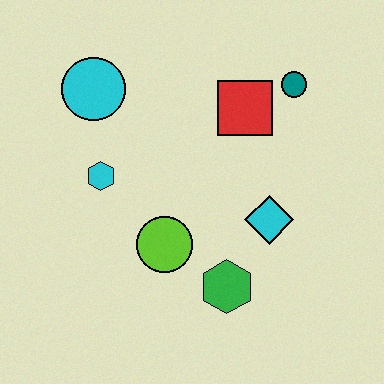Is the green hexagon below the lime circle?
Yes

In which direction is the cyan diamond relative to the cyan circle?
The cyan diamond is to the right of the cyan circle.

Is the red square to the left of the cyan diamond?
Yes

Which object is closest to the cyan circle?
The cyan hexagon is closest to the cyan circle.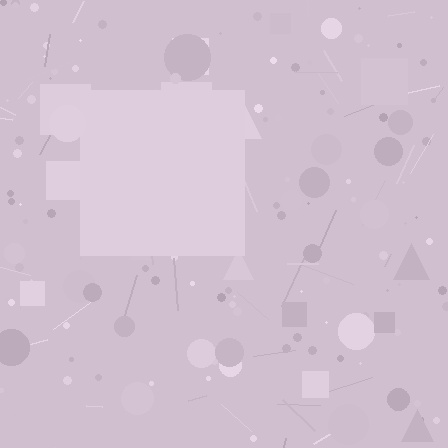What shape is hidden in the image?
A square is hidden in the image.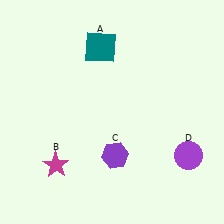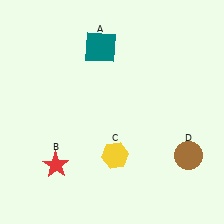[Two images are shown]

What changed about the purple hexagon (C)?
In Image 1, C is purple. In Image 2, it changed to yellow.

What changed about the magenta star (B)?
In Image 1, B is magenta. In Image 2, it changed to red.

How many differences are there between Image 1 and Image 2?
There are 3 differences between the two images.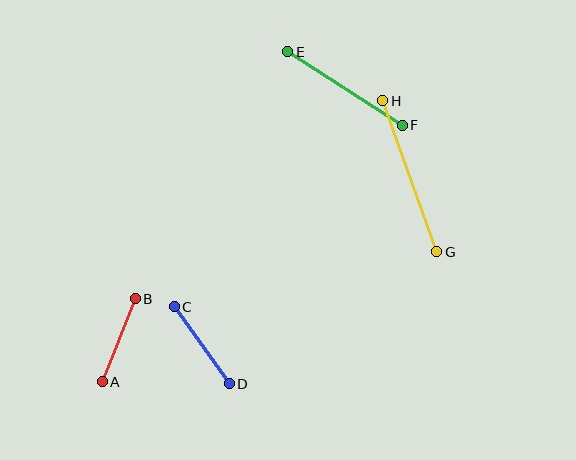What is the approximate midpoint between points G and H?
The midpoint is at approximately (410, 176) pixels.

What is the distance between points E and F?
The distance is approximately 136 pixels.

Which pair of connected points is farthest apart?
Points G and H are farthest apart.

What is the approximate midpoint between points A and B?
The midpoint is at approximately (119, 340) pixels.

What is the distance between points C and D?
The distance is approximately 95 pixels.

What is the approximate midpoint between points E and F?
The midpoint is at approximately (345, 89) pixels.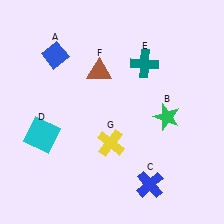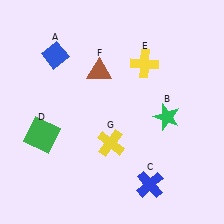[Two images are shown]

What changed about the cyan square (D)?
In Image 1, D is cyan. In Image 2, it changed to green.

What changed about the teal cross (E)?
In Image 1, E is teal. In Image 2, it changed to yellow.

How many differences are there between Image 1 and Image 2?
There are 2 differences between the two images.